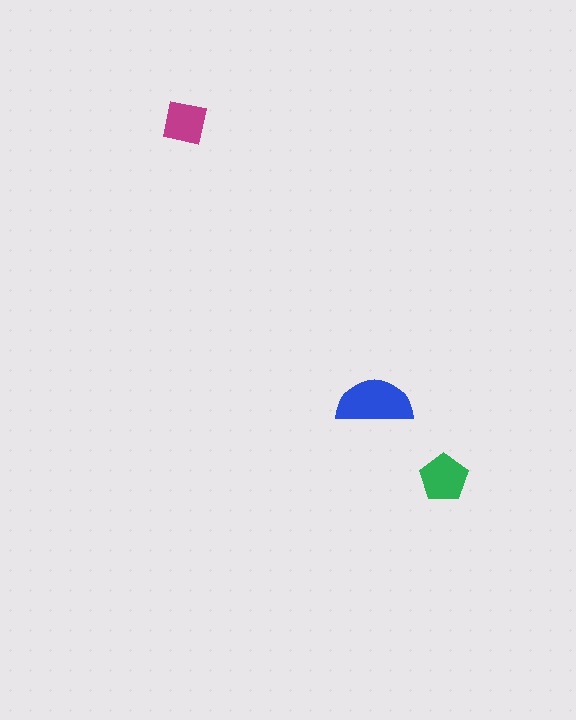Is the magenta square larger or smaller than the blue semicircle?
Smaller.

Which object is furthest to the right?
The green pentagon is rightmost.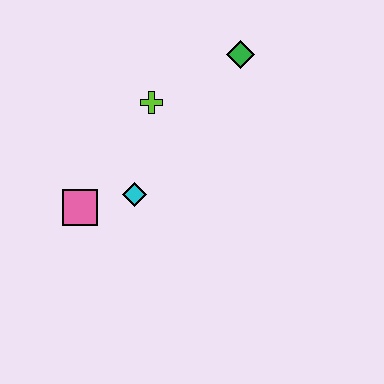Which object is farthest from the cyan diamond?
The green diamond is farthest from the cyan diamond.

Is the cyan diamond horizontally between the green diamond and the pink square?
Yes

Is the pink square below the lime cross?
Yes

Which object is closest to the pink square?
The cyan diamond is closest to the pink square.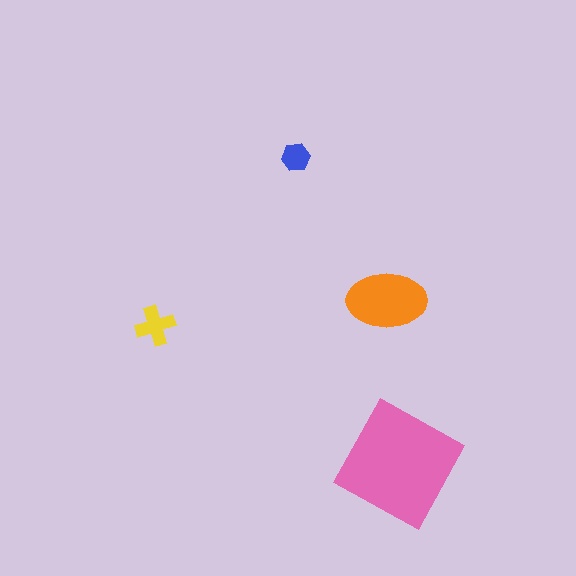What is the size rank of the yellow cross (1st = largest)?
3rd.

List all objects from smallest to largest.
The blue hexagon, the yellow cross, the orange ellipse, the pink square.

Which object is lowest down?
The pink square is bottommost.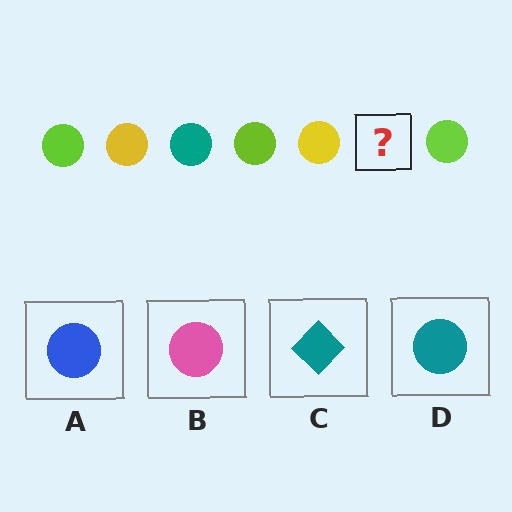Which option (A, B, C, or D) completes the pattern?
D.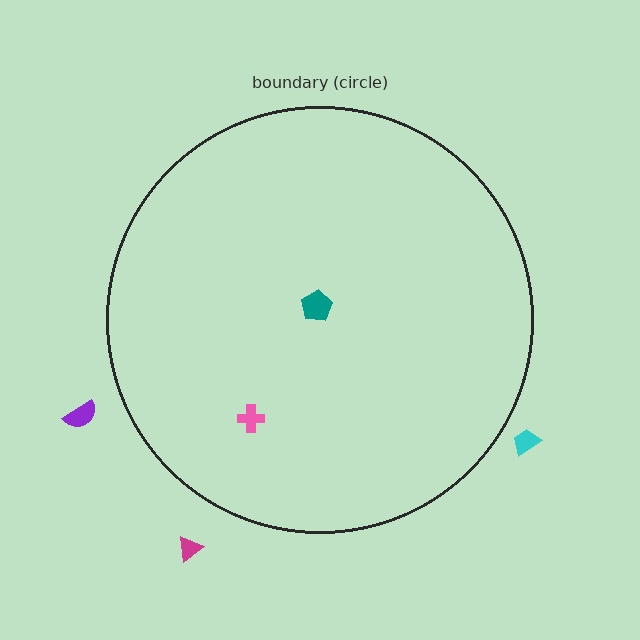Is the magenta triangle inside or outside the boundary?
Outside.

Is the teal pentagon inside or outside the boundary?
Inside.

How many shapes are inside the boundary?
2 inside, 3 outside.